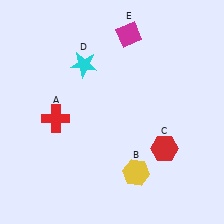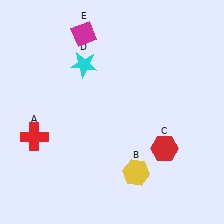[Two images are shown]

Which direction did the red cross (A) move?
The red cross (A) moved left.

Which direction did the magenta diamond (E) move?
The magenta diamond (E) moved left.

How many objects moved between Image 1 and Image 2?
2 objects moved between the two images.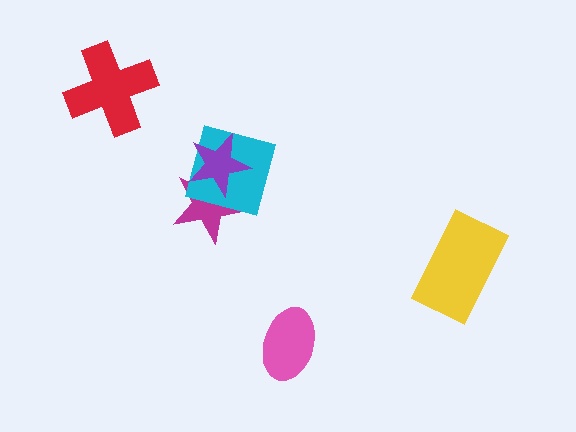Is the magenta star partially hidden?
Yes, it is partially covered by another shape.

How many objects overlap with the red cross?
0 objects overlap with the red cross.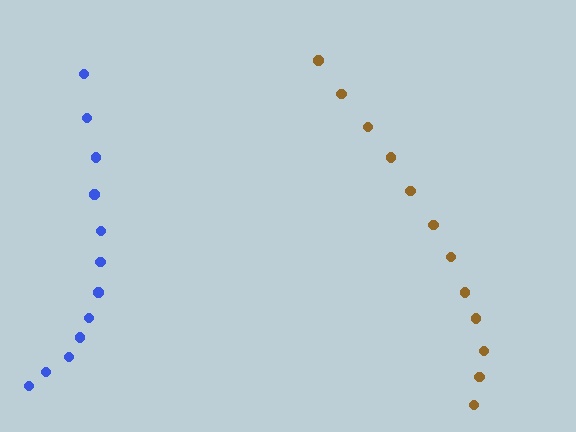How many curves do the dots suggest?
There are 2 distinct paths.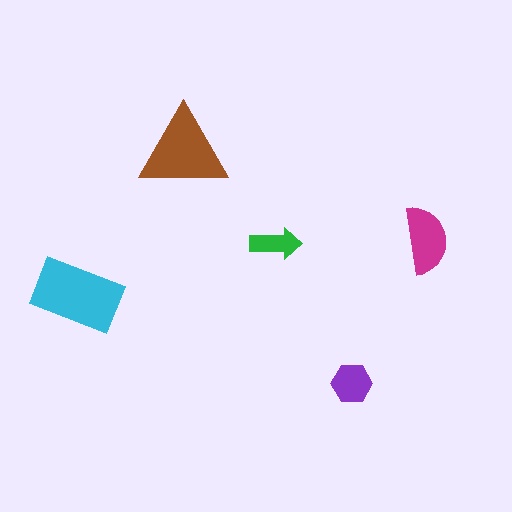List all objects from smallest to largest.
The green arrow, the purple hexagon, the magenta semicircle, the brown triangle, the cyan rectangle.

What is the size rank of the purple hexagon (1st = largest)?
4th.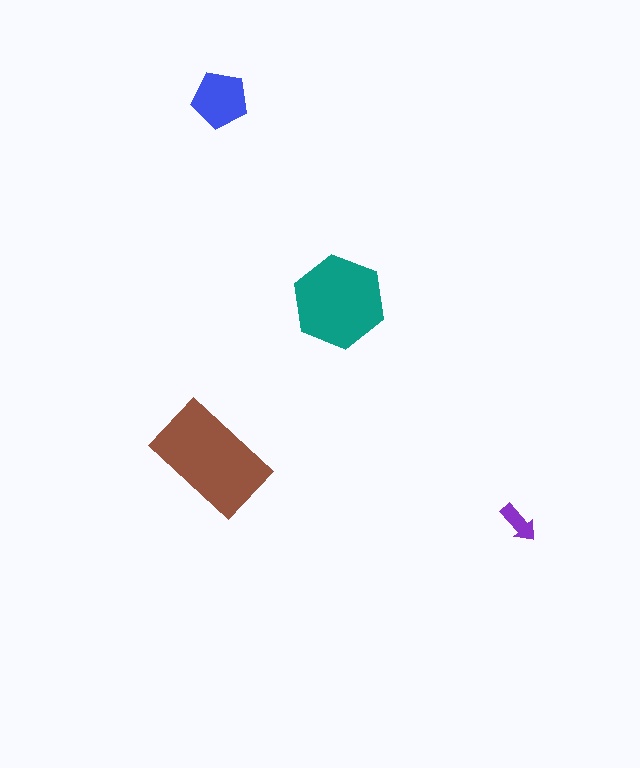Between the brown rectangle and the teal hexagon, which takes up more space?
The brown rectangle.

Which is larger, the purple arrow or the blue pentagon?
The blue pentagon.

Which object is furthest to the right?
The purple arrow is rightmost.